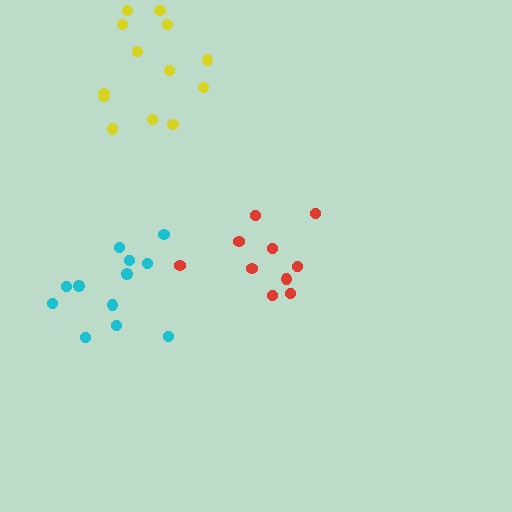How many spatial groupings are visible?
There are 3 spatial groupings.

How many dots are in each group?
Group 1: 13 dots, Group 2: 12 dots, Group 3: 10 dots (35 total).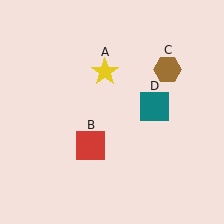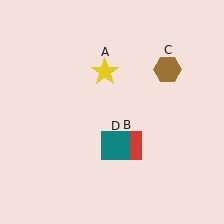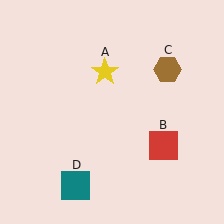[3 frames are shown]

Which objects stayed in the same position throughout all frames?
Yellow star (object A) and brown hexagon (object C) remained stationary.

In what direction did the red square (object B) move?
The red square (object B) moved right.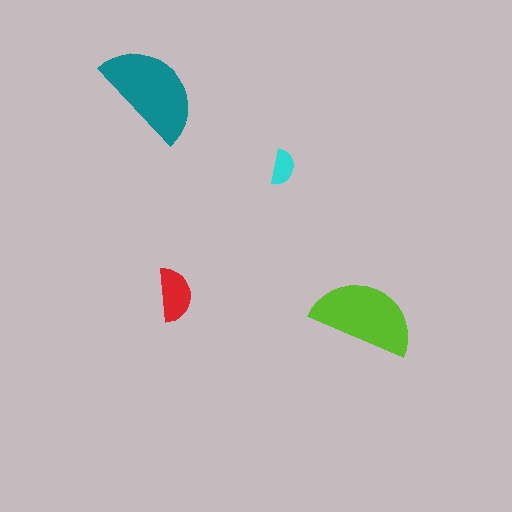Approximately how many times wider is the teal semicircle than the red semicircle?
About 2 times wider.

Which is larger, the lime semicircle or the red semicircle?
The lime one.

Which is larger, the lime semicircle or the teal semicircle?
The teal one.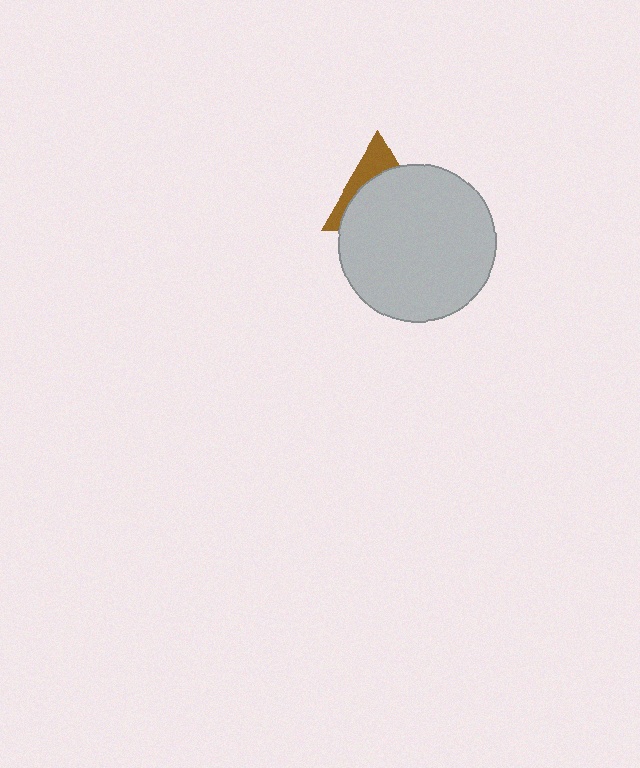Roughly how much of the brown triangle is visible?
A small part of it is visible (roughly 32%).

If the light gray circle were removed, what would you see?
You would see the complete brown triangle.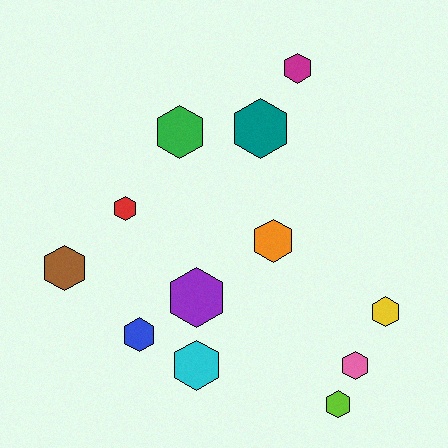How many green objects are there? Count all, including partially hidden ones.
There is 1 green object.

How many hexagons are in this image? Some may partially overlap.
There are 12 hexagons.